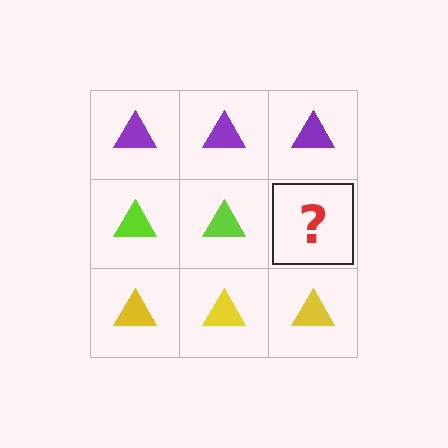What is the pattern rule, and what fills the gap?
The rule is that each row has a consistent color. The gap should be filled with a lime triangle.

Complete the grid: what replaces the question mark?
The question mark should be replaced with a lime triangle.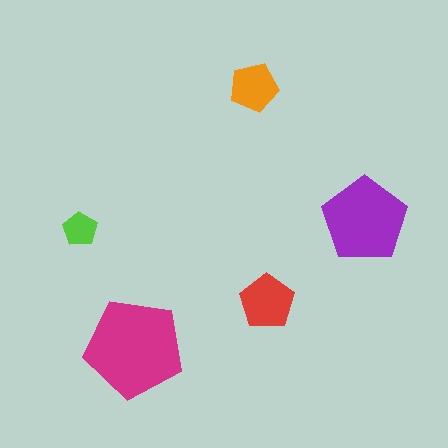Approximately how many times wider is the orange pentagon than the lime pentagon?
About 1.5 times wider.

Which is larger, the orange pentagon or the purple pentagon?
The purple one.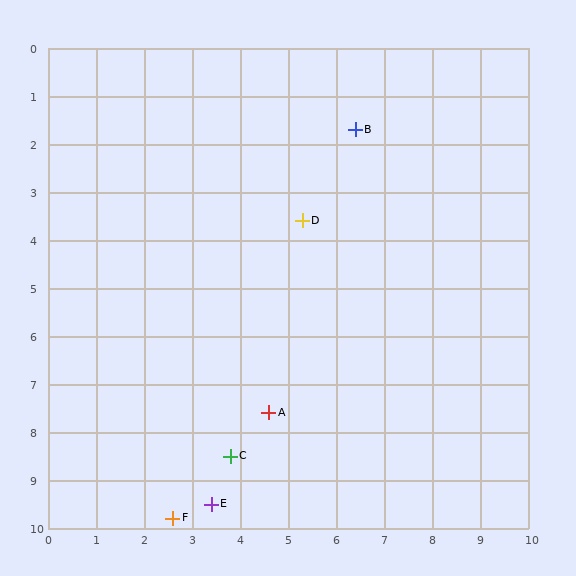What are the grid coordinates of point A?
Point A is at approximately (4.6, 7.6).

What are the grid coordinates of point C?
Point C is at approximately (3.8, 8.5).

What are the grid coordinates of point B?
Point B is at approximately (6.4, 1.7).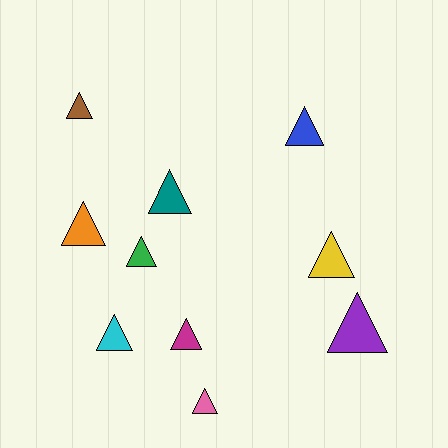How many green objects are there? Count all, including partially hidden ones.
There is 1 green object.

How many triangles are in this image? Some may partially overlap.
There are 10 triangles.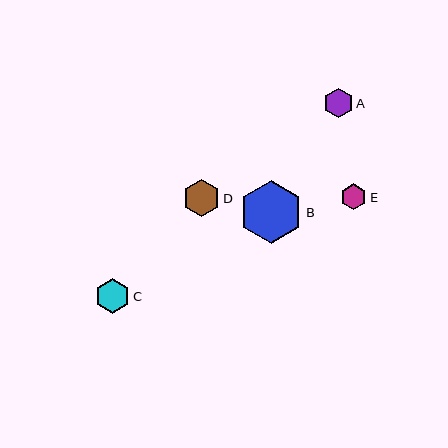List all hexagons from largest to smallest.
From largest to smallest: B, D, C, A, E.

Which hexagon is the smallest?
Hexagon E is the smallest with a size of approximately 26 pixels.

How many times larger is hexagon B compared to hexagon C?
Hexagon B is approximately 1.8 times the size of hexagon C.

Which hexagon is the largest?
Hexagon B is the largest with a size of approximately 64 pixels.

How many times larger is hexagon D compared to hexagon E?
Hexagon D is approximately 1.4 times the size of hexagon E.